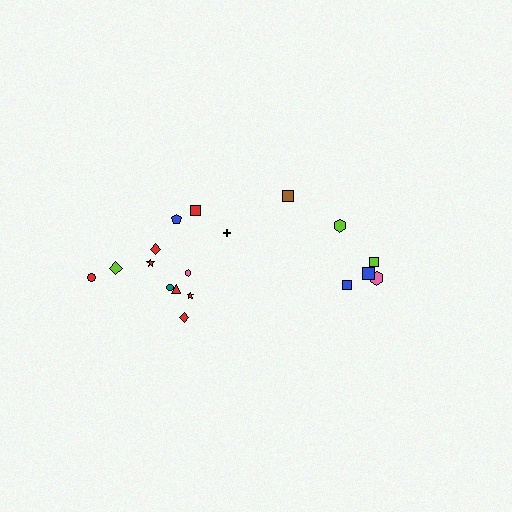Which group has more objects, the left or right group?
The left group.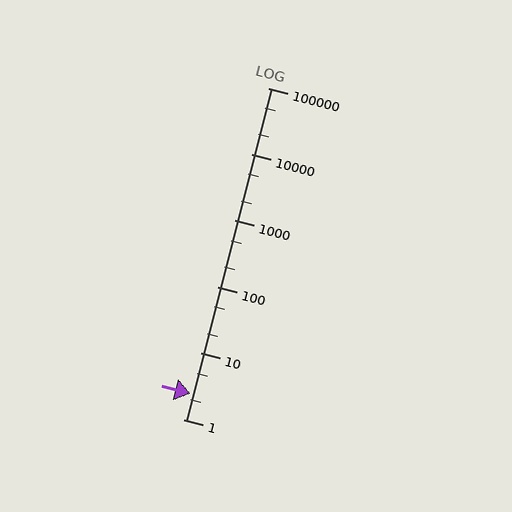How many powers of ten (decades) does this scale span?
The scale spans 5 decades, from 1 to 100000.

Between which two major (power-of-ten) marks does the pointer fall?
The pointer is between 1 and 10.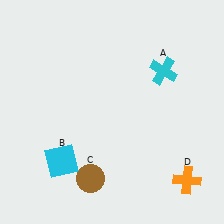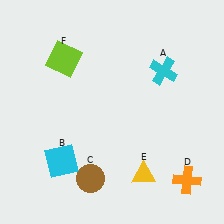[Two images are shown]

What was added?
A yellow triangle (E), a lime square (F) were added in Image 2.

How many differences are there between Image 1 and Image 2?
There are 2 differences between the two images.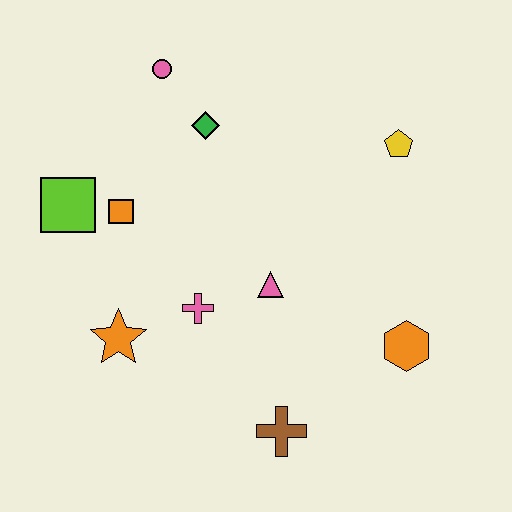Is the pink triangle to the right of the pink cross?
Yes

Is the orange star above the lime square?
No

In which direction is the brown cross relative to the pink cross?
The brown cross is below the pink cross.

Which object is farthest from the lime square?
The orange hexagon is farthest from the lime square.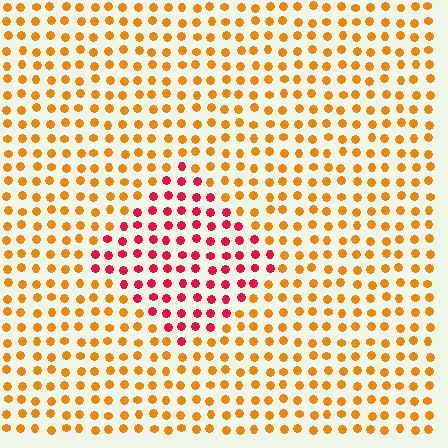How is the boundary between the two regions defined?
The boundary is defined purely by a slight shift in hue (about 47 degrees). Spacing, size, and orientation are identical on both sides.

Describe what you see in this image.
The image is filled with small orange elements in a uniform arrangement. A diamond-shaped region is visible where the elements are tinted to a slightly different hue, forming a subtle color boundary.